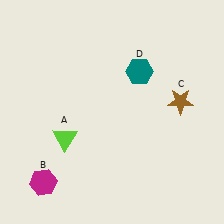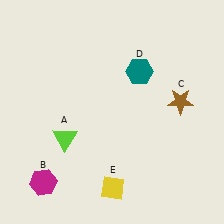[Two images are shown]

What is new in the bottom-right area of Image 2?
A yellow diamond (E) was added in the bottom-right area of Image 2.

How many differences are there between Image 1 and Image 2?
There is 1 difference between the two images.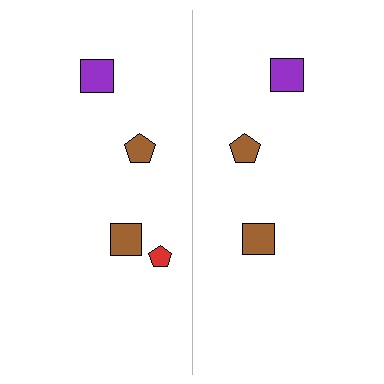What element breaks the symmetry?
A red pentagon is missing from the right side.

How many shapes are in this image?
There are 7 shapes in this image.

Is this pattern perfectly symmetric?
No, the pattern is not perfectly symmetric. A red pentagon is missing from the right side.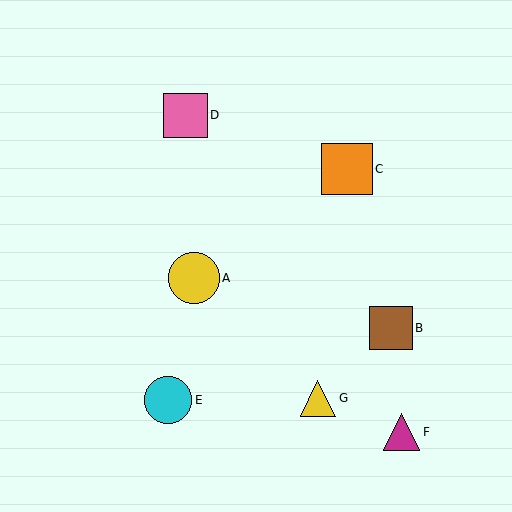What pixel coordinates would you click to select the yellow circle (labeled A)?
Click at (194, 278) to select the yellow circle A.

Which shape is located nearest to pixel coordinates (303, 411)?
The yellow triangle (labeled G) at (318, 398) is nearest to that location.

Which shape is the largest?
The yellow circle (labeled A) is the largest.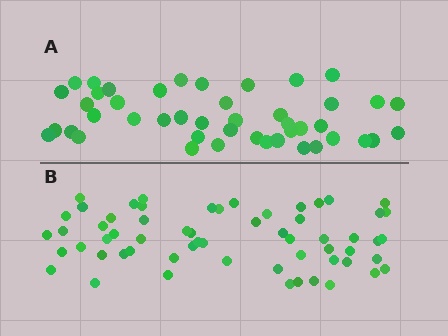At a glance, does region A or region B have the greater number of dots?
Region B (the bottom region) has more dots.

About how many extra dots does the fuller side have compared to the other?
Region B has approximately 15 more dots than region A.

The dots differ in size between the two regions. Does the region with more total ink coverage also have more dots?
No. Region A has more total ink coverage because its dots are larger, but region B actually contains more individual dots. Total area can be misleading — the number of items is what matters here.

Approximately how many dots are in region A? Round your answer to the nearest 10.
About 40 dots. (The exact count is 45, which rounds to 40.)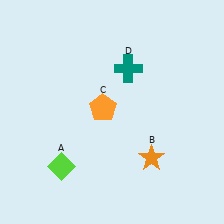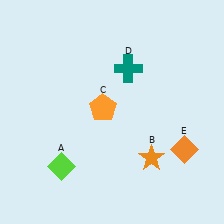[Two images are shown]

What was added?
An orange diamond (E) was added in Image 2.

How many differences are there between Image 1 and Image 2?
There is 1 difference between the two images.